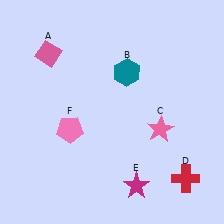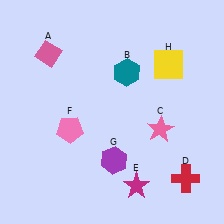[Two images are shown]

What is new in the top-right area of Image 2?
A yellow square (H) was added in the top-right area of Image 2.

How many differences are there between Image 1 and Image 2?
There are 2 differences between the two images.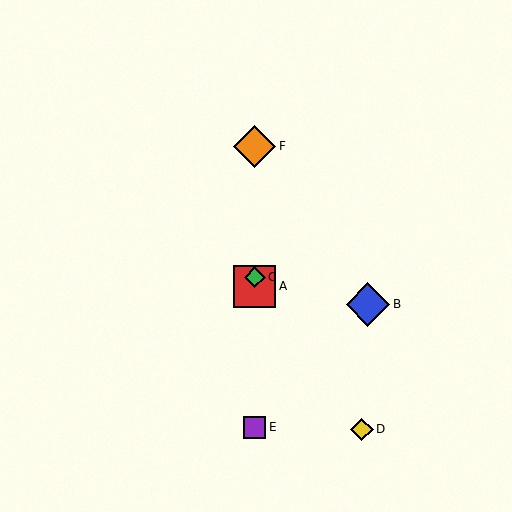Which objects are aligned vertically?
Objects A, C, E, F are aligned vertically.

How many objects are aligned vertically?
4 objects (A, C, E, F) are aligned vertically.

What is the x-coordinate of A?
Object A is at x≈255.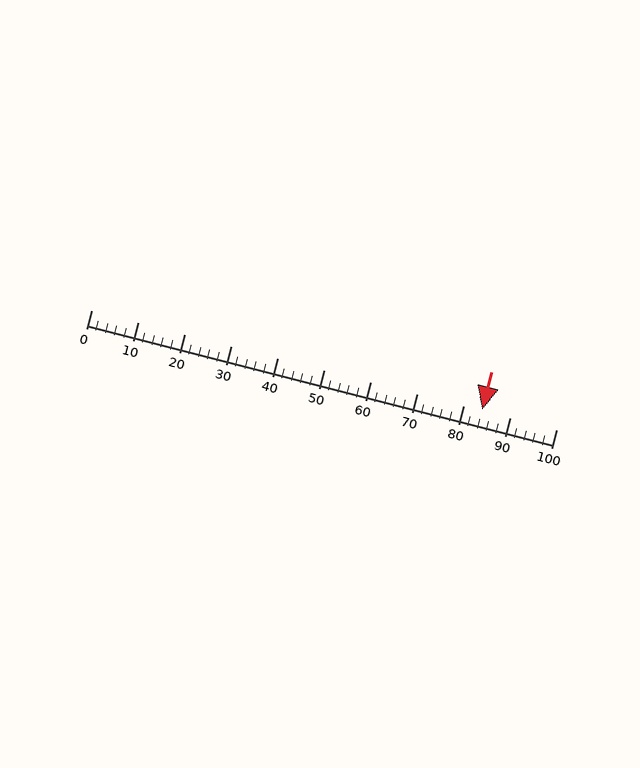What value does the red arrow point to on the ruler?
The red arrow points to approximately 84.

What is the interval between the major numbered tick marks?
The major tick marks are spaced 10 units apart.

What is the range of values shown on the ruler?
The ruler shows values from 0 to 100.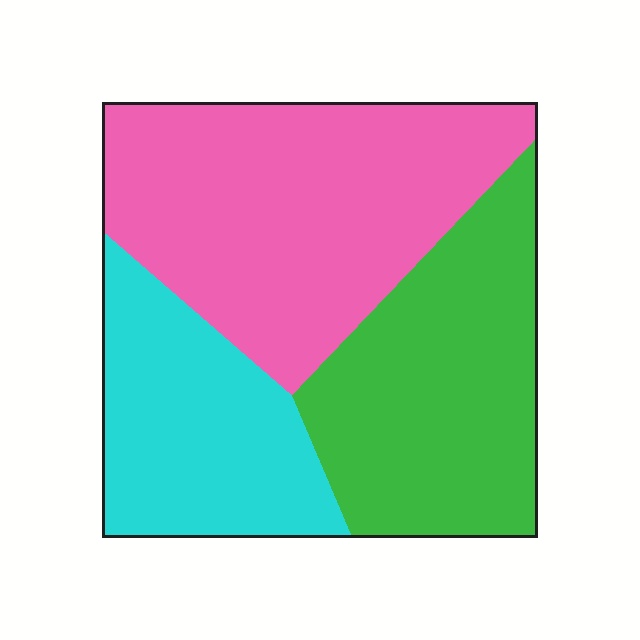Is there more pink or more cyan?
Pink.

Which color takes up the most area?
Pink, at roughly 40%.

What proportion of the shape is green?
Green covers about 35% of the shape.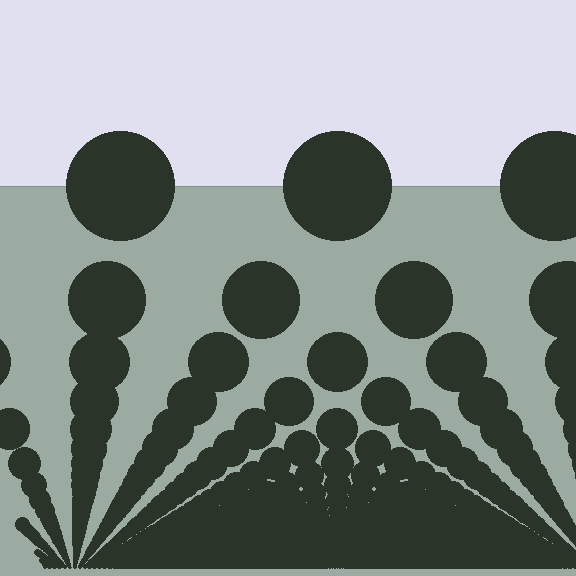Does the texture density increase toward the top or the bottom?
Density increases toward the bottom.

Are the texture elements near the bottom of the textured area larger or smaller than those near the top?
Smaller. The gradient is inverted — elements near the bottom are smaller and denser.